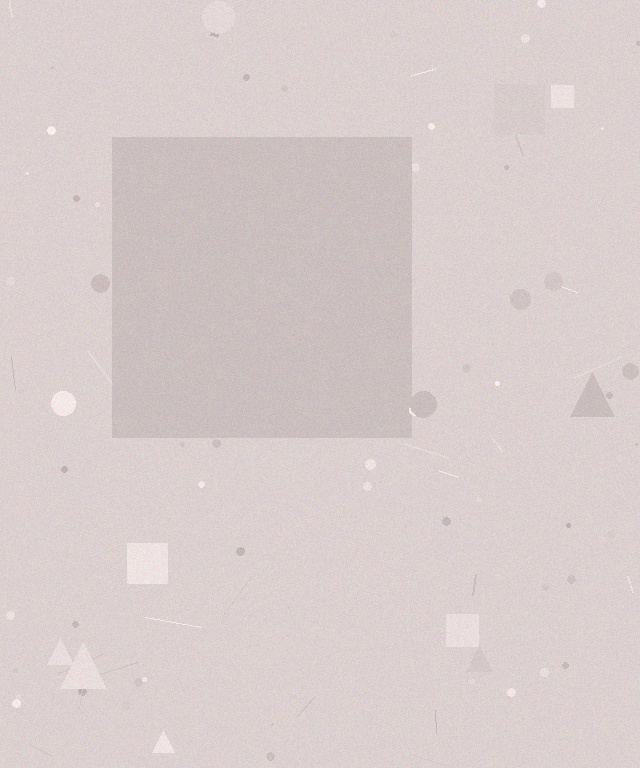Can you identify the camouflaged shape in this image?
The camouflaged shape is a square.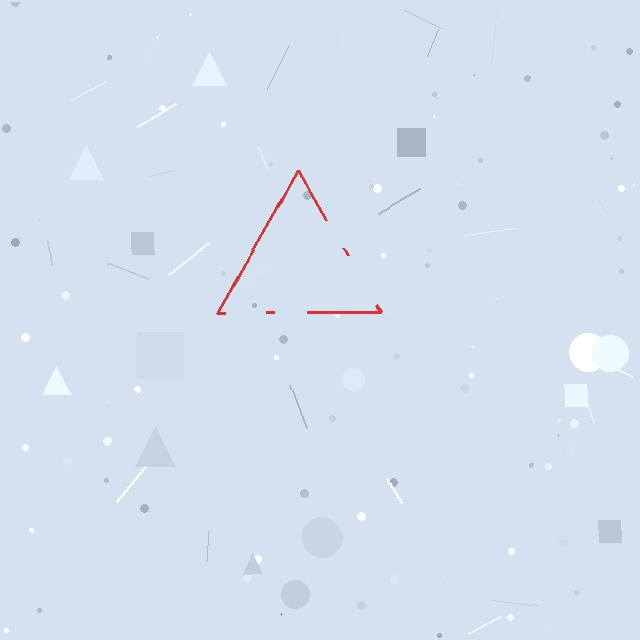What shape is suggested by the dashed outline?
The dashed outline suggests a triangle.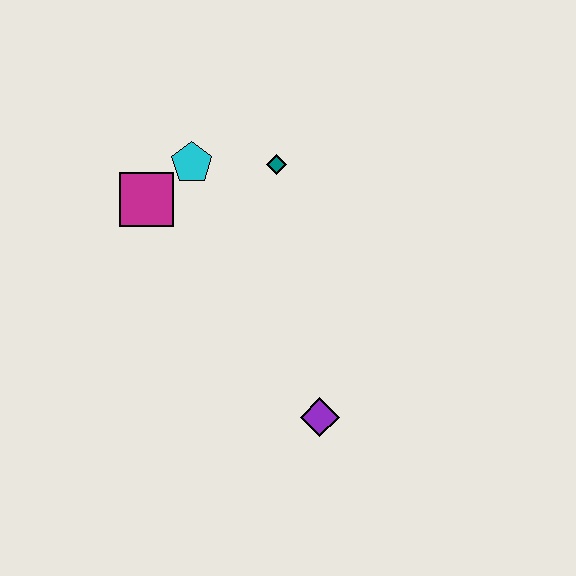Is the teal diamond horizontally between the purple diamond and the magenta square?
Yes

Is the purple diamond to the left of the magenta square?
No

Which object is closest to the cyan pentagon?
The magenta square is closest to the cyan pentagon.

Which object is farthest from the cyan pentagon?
The purple diamond is farthest from the cyan pentagon.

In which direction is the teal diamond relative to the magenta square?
The teal diamond is to the right of the magenta square.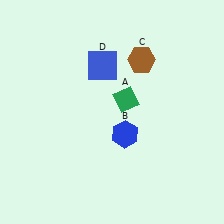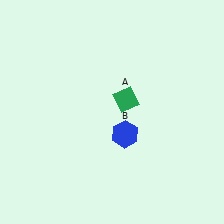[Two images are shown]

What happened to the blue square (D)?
The blue square (D) was removed in Image 2. It was in the top-left area of Image 1.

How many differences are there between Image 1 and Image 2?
There are 2 differences between the two images.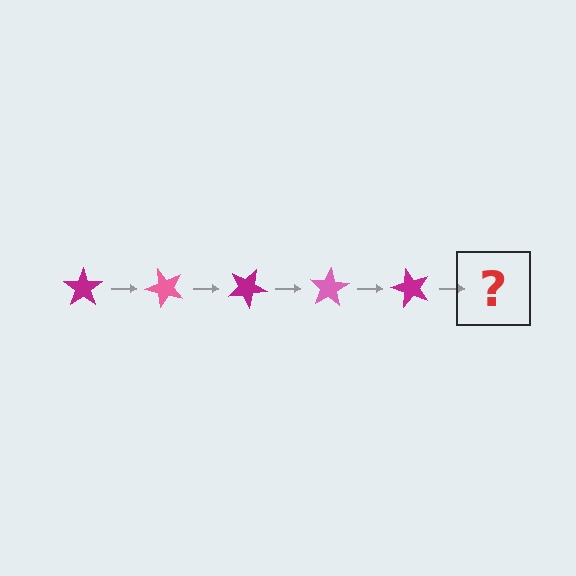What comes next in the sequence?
The next element should be a pink star, rotated 250 degrees from the start.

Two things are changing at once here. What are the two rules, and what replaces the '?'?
The two rules are that it rotates 50 degrees each step and the color cycles through magenta and pink. The '?' should be a pink star, rotated 250 degrees from the start.